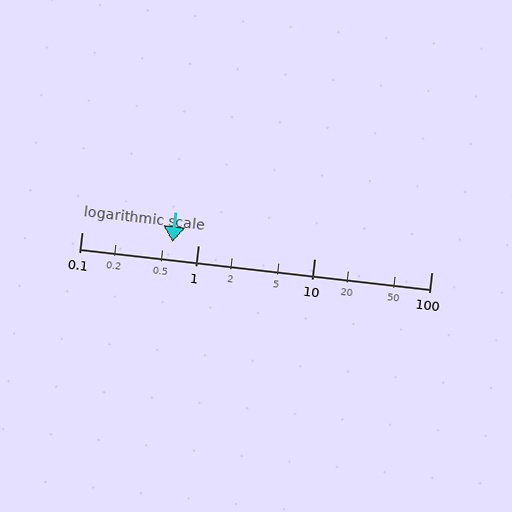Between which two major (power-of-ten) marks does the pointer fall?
The pointer is between 0.1 and 1.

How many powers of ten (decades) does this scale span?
The scale spans 3 decades, from 0.1 to 100.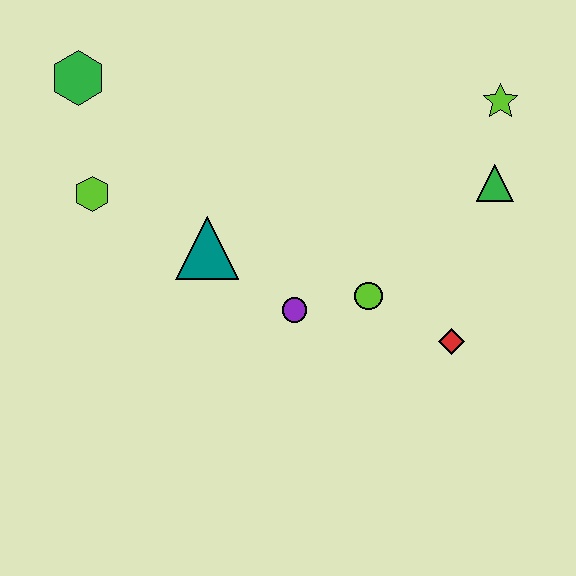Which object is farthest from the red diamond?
The green hexagon is farthest from the red diamond.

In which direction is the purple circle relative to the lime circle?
The purple circle is to the left of the lime circle.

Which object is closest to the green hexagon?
The lime hexagon is closest to the green hexagon.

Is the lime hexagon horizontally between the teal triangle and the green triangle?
No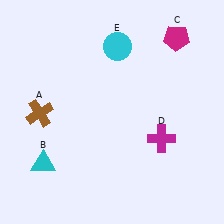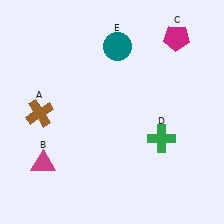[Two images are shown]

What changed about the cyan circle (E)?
In Image 1, E is cyan. In Image 2, it changed to teal.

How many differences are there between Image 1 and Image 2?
There are 3 differences between the two images.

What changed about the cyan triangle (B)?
In Image 1, B is cyan. In Image 2, it changed to magenta.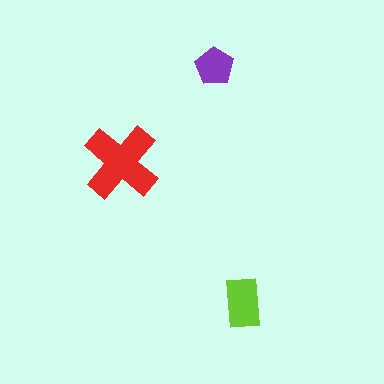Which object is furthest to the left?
The red cross is leftmost.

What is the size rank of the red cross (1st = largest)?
1st.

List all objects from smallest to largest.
The purple pentagon, the lime rectangle, the red cross.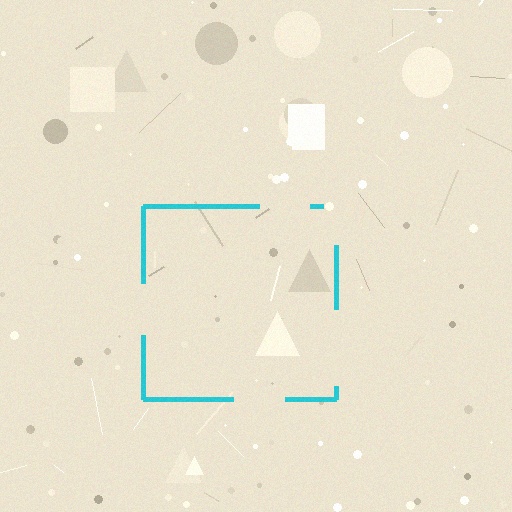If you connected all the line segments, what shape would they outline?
They would outline a square.